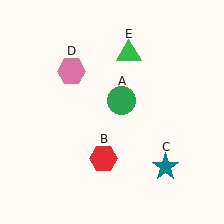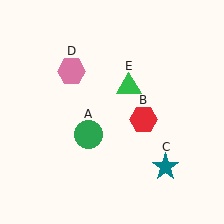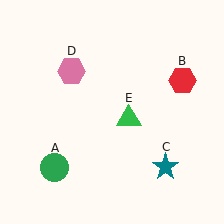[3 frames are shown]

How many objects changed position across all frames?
3 objects changed position: green circle (object A), red hexagon (object B), green triangle (object E).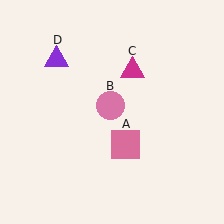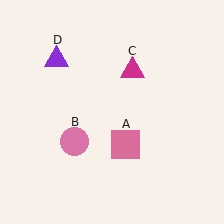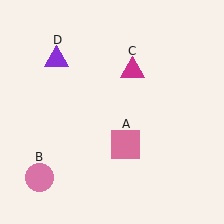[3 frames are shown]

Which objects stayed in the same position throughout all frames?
Pink square (object A) and magenta triangle (object C) and purple triangle (object D) remained stationary.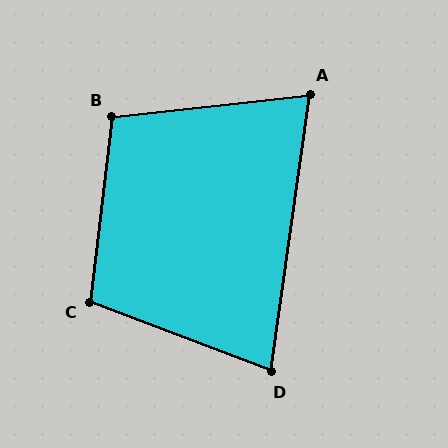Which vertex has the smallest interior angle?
A, at approximately 76 degrees.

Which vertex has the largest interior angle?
C, at approximately 104 degrees.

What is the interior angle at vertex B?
Approximately 103 degrees (obtuse).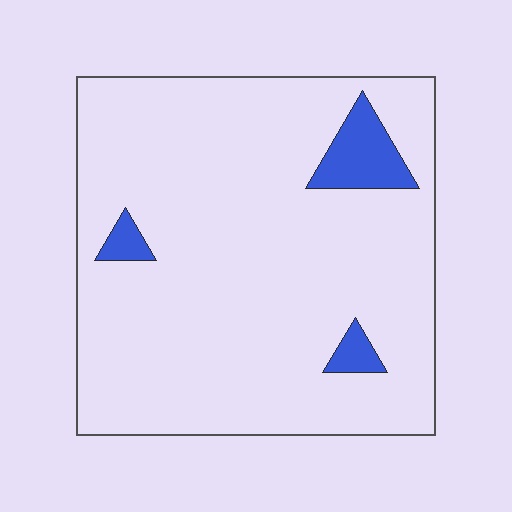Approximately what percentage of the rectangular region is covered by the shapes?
Approximately 5%.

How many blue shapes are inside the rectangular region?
3.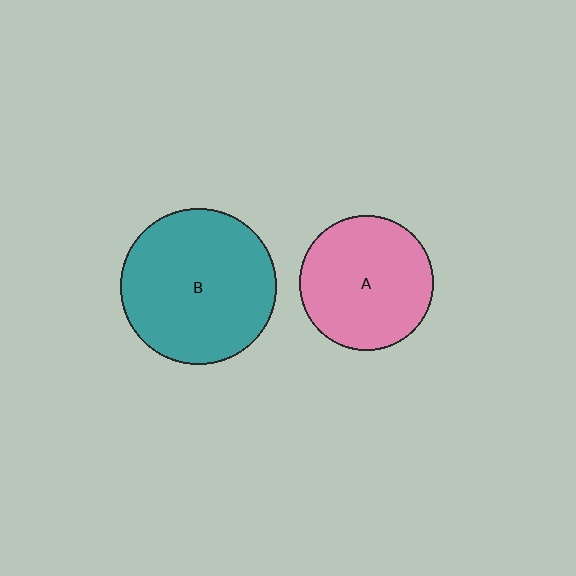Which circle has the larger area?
Circle B (teal).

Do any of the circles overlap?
No, none of the circles overlap.